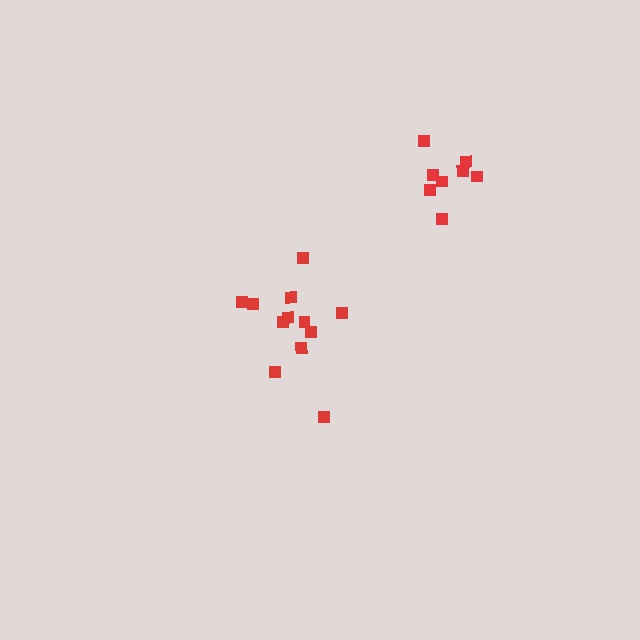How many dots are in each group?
Group 1: 12 dots, Group 2: 8 dots (20 total).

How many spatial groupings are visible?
There are 2 spatial groupings.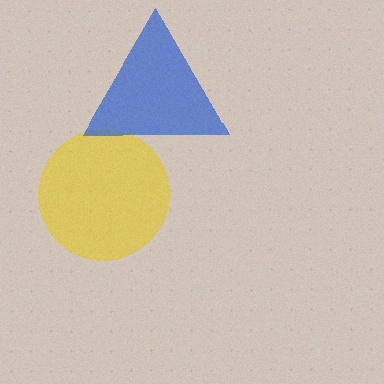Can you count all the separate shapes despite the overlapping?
Yes, there are 2 separate shapes.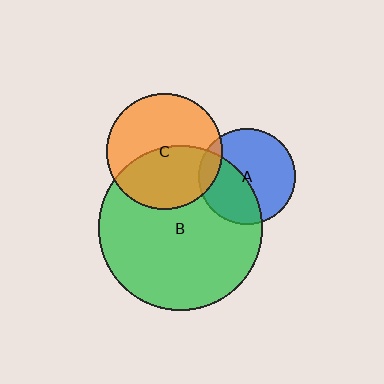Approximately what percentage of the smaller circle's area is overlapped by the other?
Approximately 45%.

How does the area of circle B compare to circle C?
Approximately 2.0 times.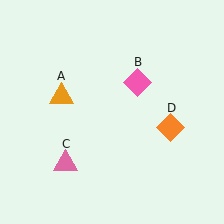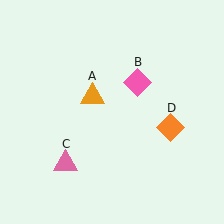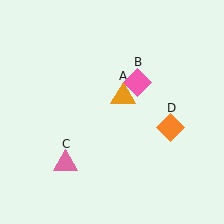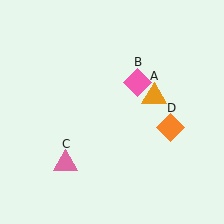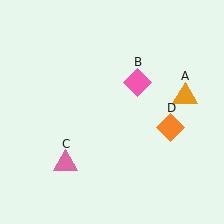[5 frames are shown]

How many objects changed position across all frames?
1 object changed position: orange triangle (object A).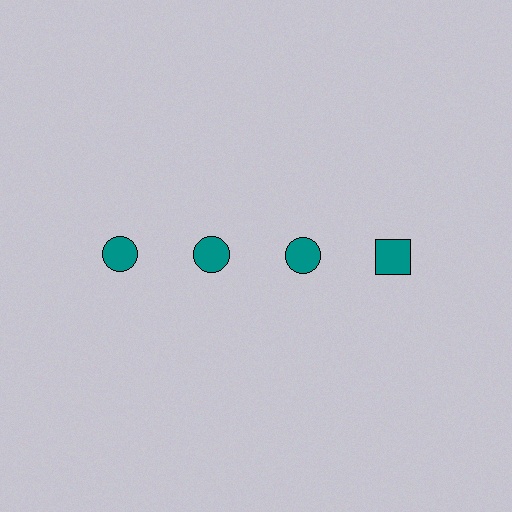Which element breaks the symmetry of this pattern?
The teal square in the top row, second from right column breaks the symmetry. All other shapes are teal circles.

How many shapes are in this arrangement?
There are 4 shapes arranged in a grid pattern.